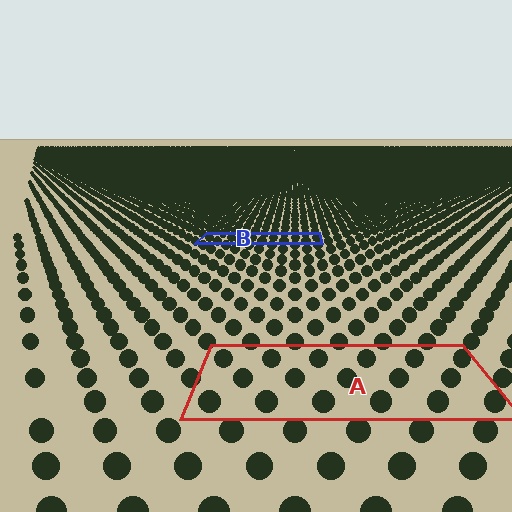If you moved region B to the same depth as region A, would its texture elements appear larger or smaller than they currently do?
They would appear larger. At a closer depth, the same texture elements are projected at a bigger on-screen size.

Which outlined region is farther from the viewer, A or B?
Region B is farther from the viewer — the texture elements inside it appear smaller and more densely packed.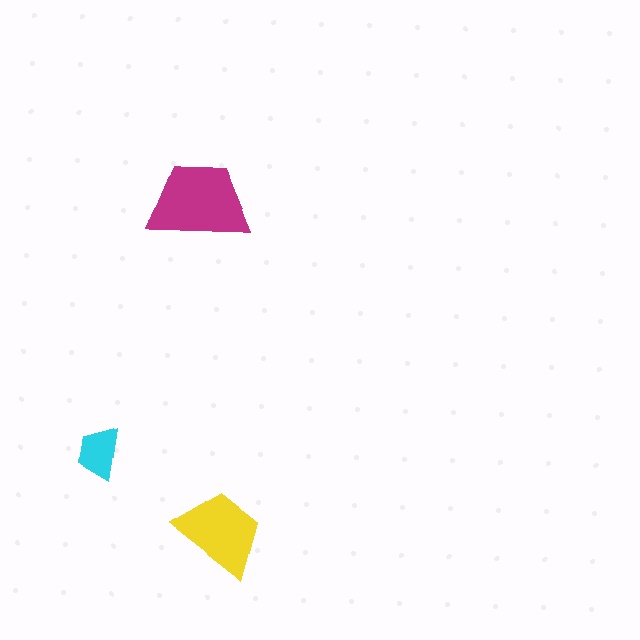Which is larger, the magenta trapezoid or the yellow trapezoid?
The magenta one.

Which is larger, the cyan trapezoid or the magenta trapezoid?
The magenta one.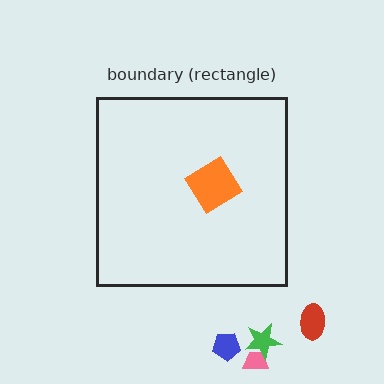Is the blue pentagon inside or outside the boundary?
Outside.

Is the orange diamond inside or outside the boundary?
Inside.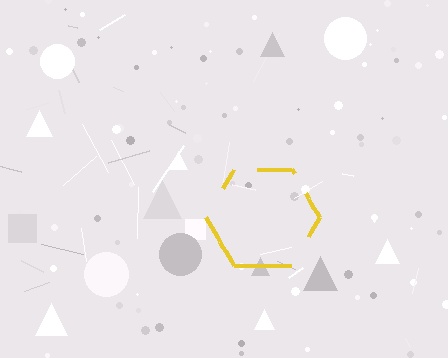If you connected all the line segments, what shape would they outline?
They would outline a hexagon.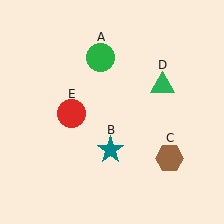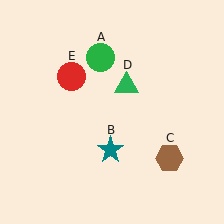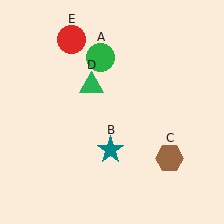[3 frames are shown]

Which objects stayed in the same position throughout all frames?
Green circle (object A) and teal star (object B) and brown hexagon (object C) remained stationary.